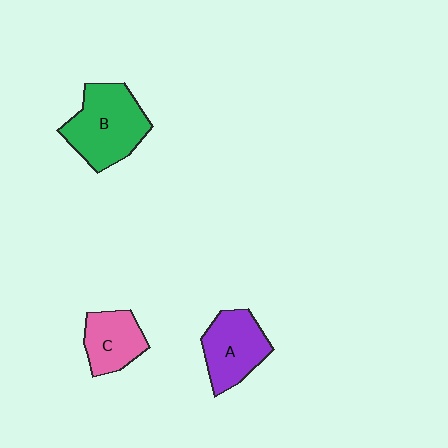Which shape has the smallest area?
Shape C (pink).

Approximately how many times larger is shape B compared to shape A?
Approximately 1.3 times.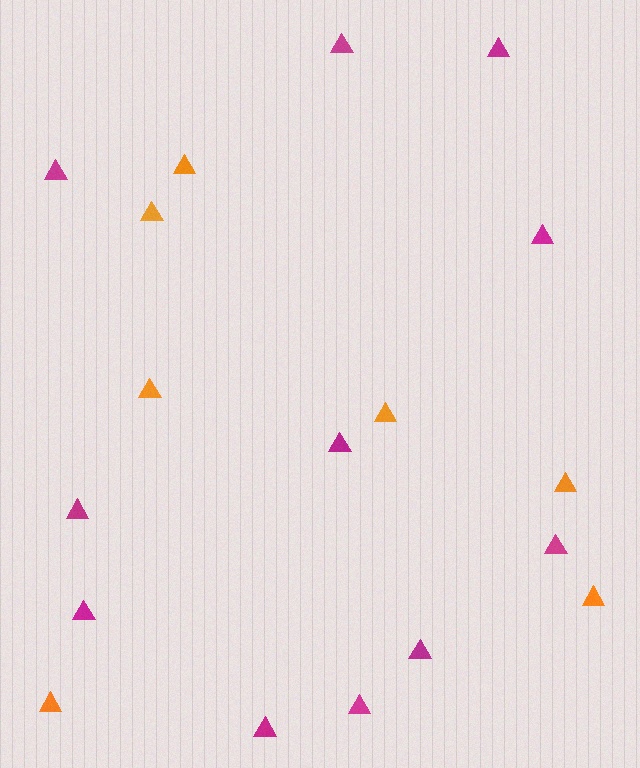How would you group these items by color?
There are 2 groups: one group of orange triangles (7) and one group of magenta triangles (11).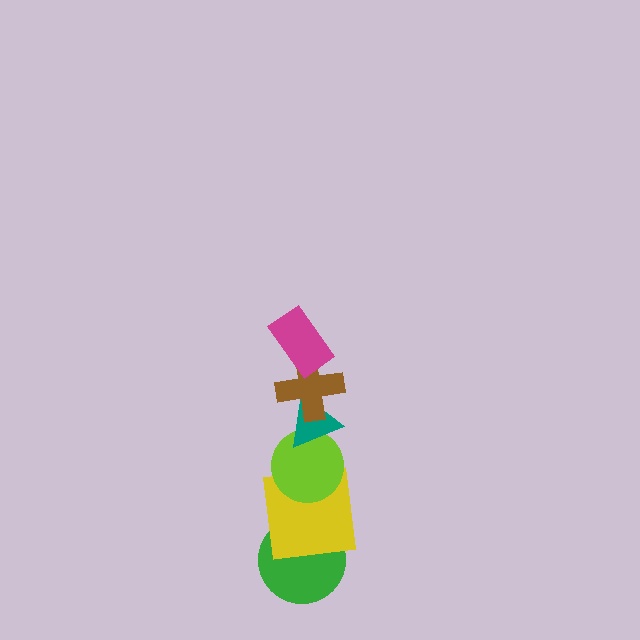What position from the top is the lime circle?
The lime circle is 4th from the top.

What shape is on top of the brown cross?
The magenta rectangle is on top of the brown cross.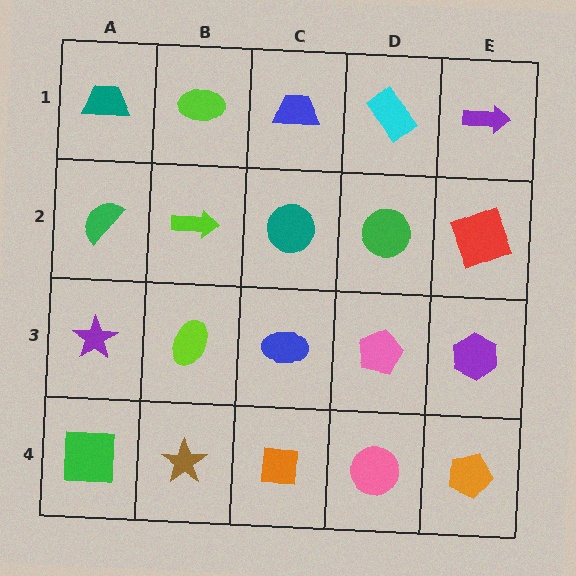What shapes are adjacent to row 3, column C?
A teal circle (row 2, column C), an orange square (row 4, column C), a lime ellipse (row 3, column B), a pink pentagon (row 3, column D).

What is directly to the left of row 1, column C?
A lime ellipse.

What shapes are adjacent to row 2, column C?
A blue trapezoid (row 1, column C), a blue ellipse (row 3, column C), a lime arrow (row 2, column B), a green circle (row 2, column D).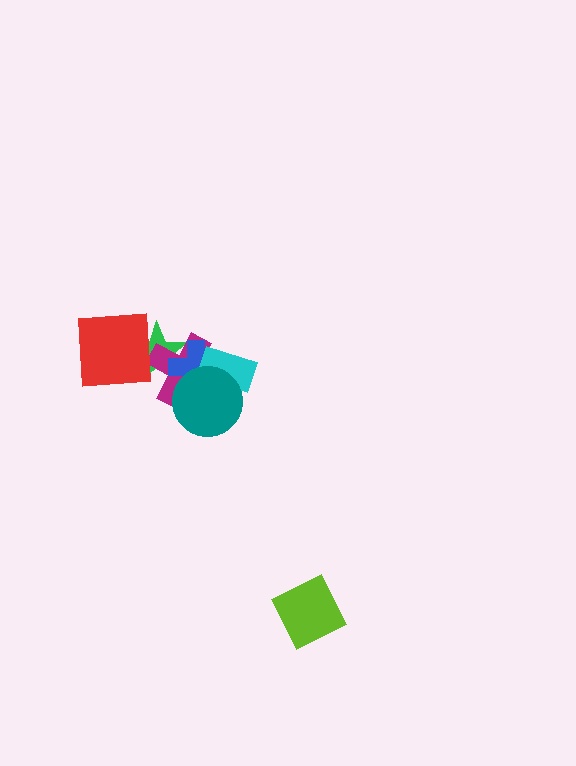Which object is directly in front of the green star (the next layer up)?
The magenta cross is directly in front of the green star.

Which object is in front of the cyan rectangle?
The teal circle is in front of the cyan rectangle.